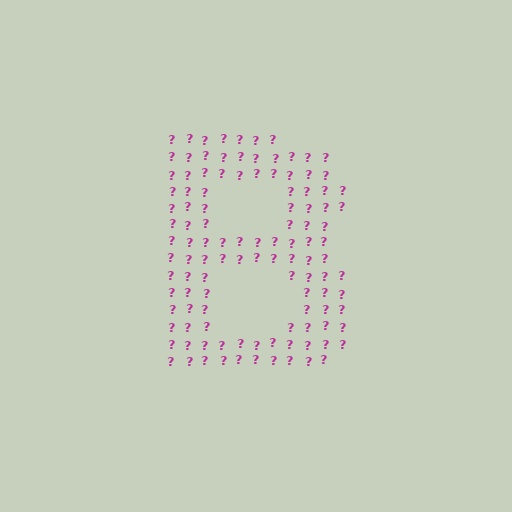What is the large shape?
The large shape is the letter B.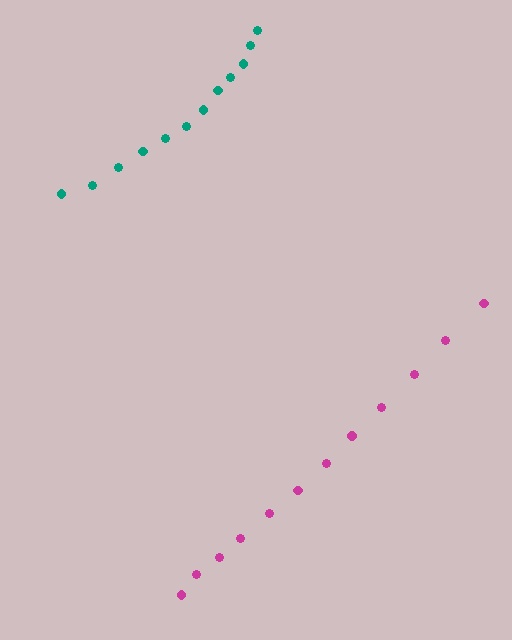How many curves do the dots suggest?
There are 2 distinct paths.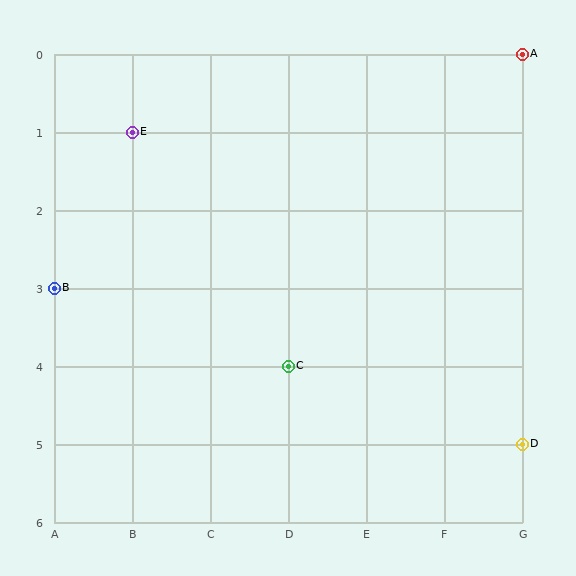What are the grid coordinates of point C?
Point C is at grid coordinates (D, 4).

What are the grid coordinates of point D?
Point D is at grid coordinates (G, 5).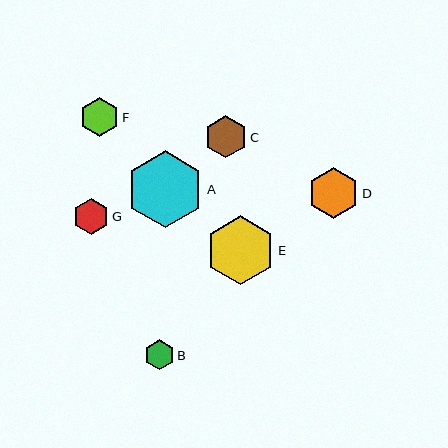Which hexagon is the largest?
Hexagon A is the largest with a size of approximately 77 pixels.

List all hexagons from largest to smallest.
From largest to smallest: A, E, D, C, F, G, B.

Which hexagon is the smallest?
Hexagon B is the smallest with a size of approximately 30 pixels.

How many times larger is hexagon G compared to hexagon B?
Hexagon G is approximately 1.2 times the size of hexagon B.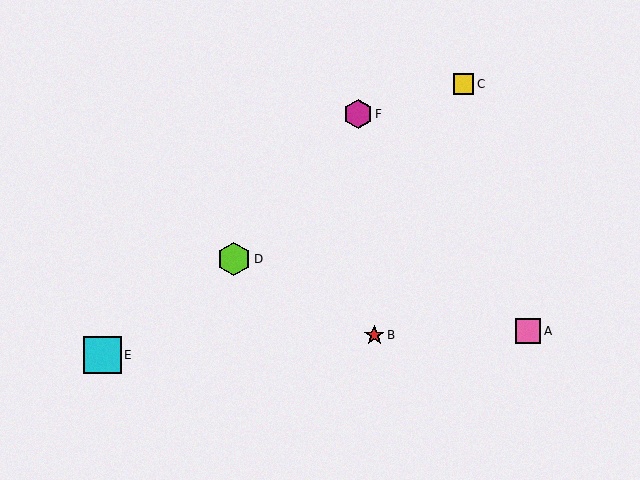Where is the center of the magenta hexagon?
The center of the magenta hexagon is at (358, 114).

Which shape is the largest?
The cyan square (labeled E) is the largest.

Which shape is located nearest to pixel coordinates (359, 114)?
The magenta hexagon (labeled F) at (358, 114) is nearest to that location.